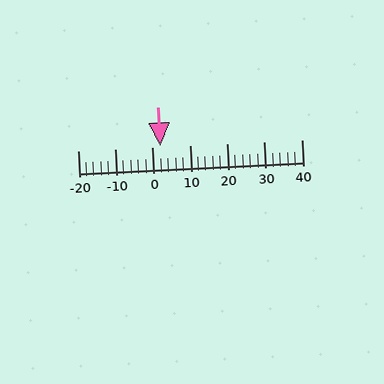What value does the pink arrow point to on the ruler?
The pink arrow points to approximately 2.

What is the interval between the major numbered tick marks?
The major tick marks are spaced 10 units apart.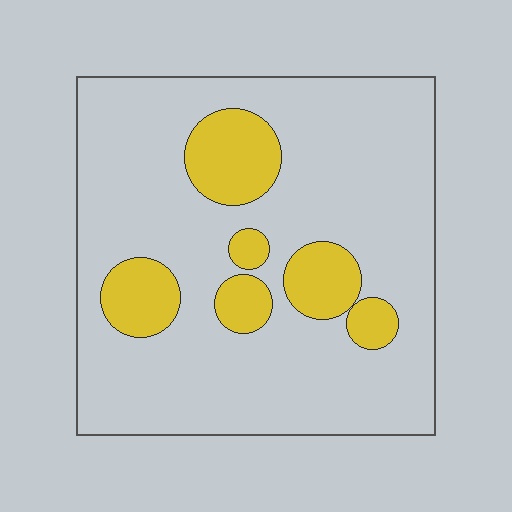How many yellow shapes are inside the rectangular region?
6.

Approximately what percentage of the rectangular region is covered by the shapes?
Approximately 20%.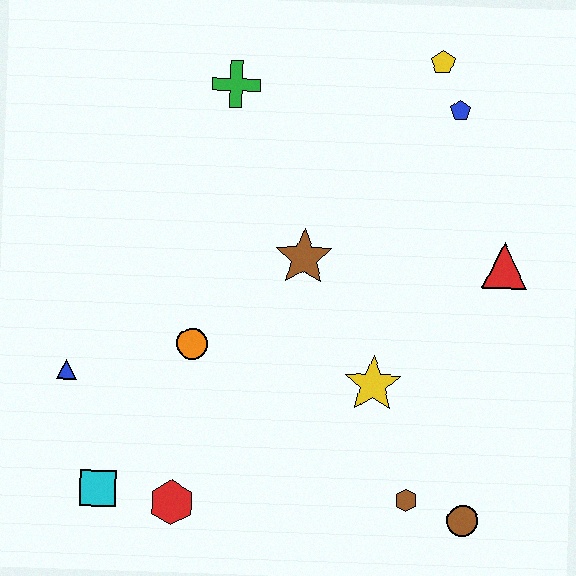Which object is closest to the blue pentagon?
The yellow pentagon is closest to the blue pentagon.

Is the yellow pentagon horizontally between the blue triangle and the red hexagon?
No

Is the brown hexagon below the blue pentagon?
Yes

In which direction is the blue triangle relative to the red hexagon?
The blue triangle is above the red hexagon.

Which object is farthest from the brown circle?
The green cross is farthest from the brown circle.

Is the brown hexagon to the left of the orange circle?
No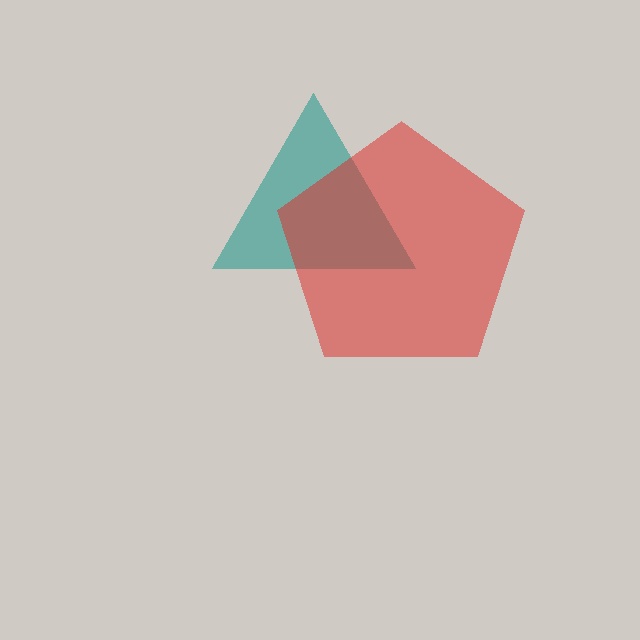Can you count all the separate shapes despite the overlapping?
Yes, there are 2 separate shapes.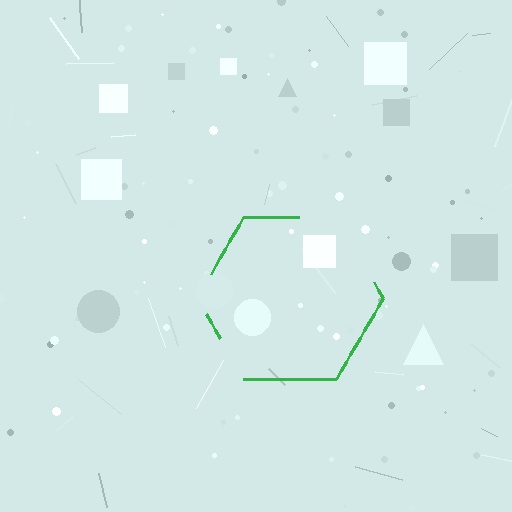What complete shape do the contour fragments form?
The contour fragments form a hexagon.